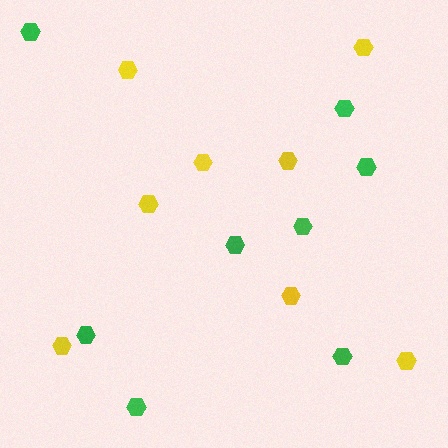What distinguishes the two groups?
There are 2 groups: one group of green hexagons (8) and one group of yellow hexagons (8).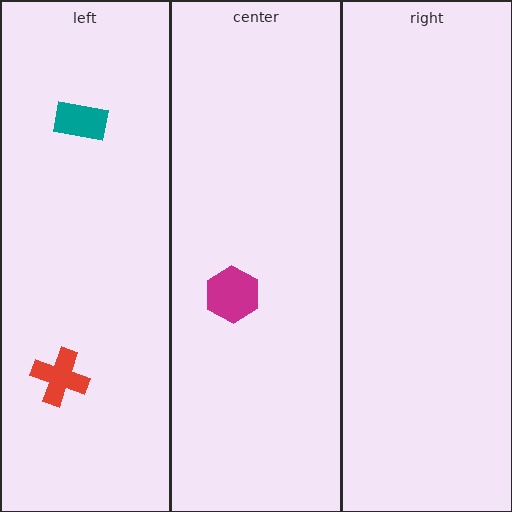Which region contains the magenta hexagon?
The center region.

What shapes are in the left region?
The teal rectangle, the red cross.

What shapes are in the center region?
The magenta hexagon.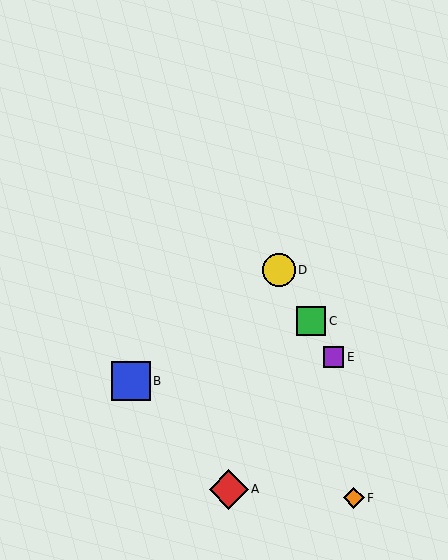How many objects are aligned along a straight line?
3 objects (C, D, E) are aligned along a straight line.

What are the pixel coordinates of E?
Object E is at (333, 357).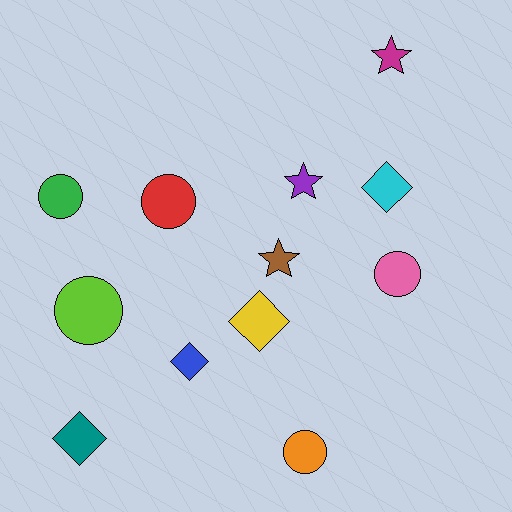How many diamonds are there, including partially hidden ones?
There are 4 diamonds.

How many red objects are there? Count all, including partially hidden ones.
There is 1 red object.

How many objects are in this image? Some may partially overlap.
There are 12 objects.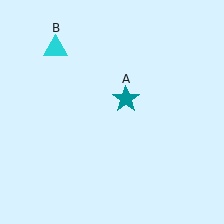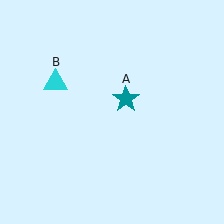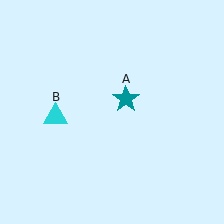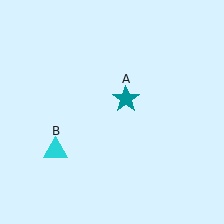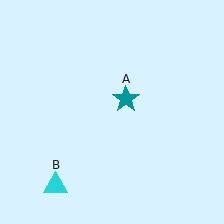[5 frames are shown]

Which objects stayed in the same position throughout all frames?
Teal star (object A) remained stationary.